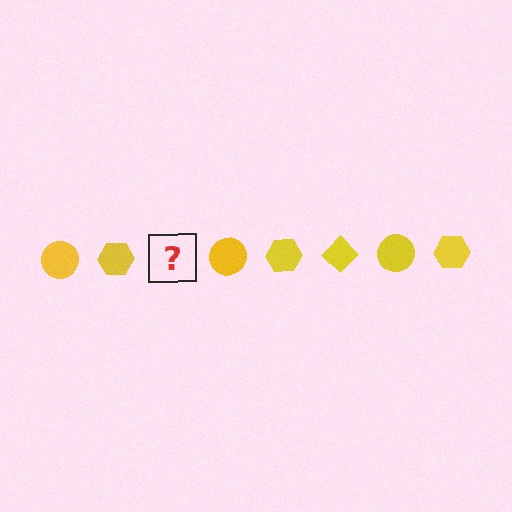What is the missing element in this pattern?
The missing element is a yellow diamond.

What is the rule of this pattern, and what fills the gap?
The rule is that the pattern cycles through circle, hexagon, diamond shapes in yellow. The gap should be filled with a yellow diamond.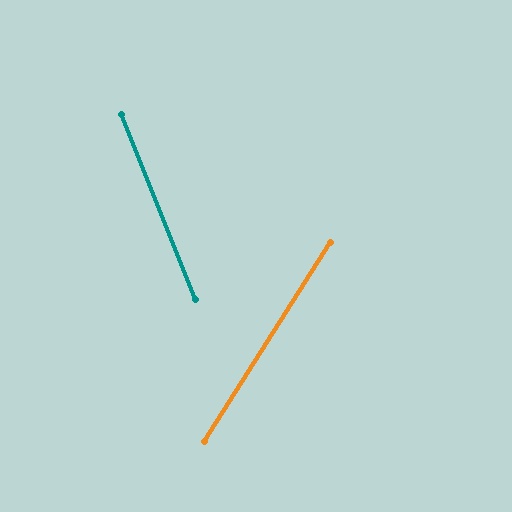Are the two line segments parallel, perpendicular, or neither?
Neither parallel nor perpendicular — they differ by about 54°.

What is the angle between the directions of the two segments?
Approximately 54 degrees.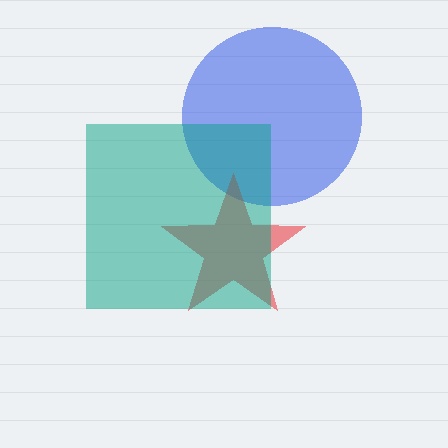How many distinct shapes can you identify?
There are 3 distinct shapes: a blue circle, a red star, a teal square.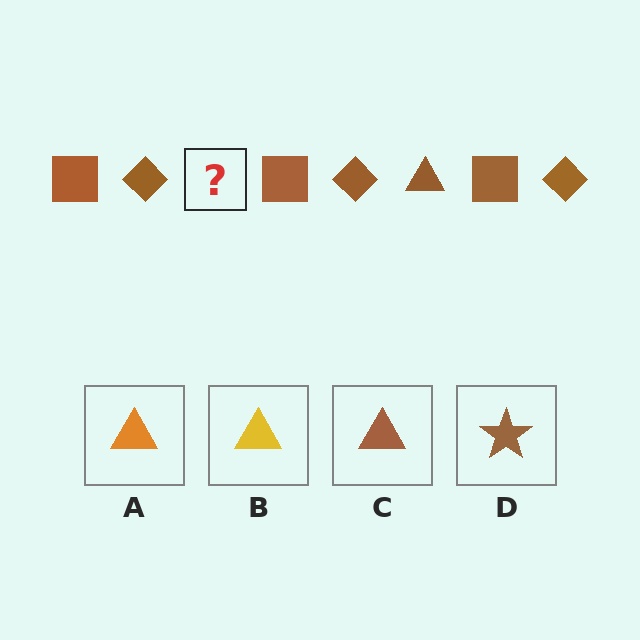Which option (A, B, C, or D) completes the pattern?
C.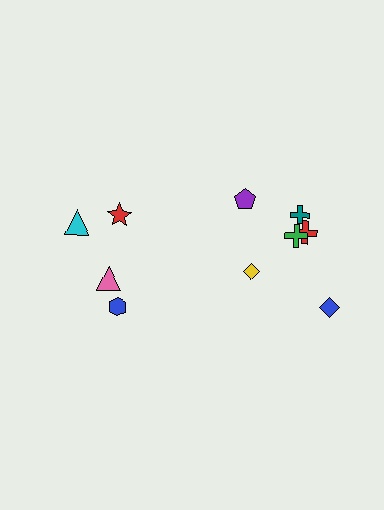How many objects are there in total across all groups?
There are 10 objects.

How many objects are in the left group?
There are 4 objects.